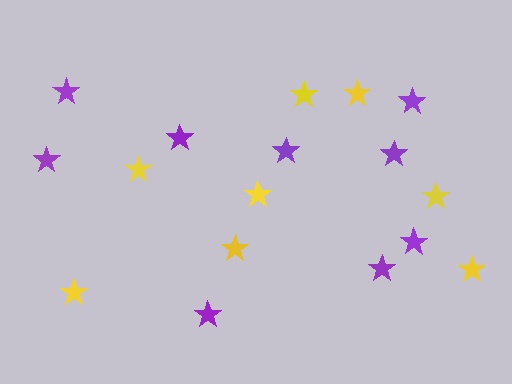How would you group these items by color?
There are 2 groups: one group of purple stars (9) and one group of yellow stars (8).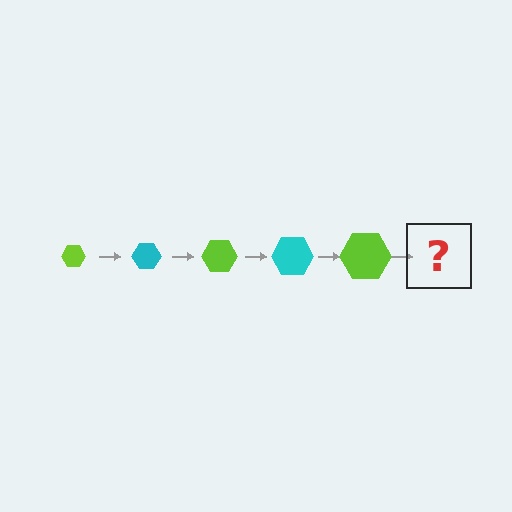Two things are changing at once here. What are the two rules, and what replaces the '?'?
The two rules are that the hexagon grows larger each step and the color cycles through lime and cyan. The '?' should be a cyan hexagon, larger than the previous one.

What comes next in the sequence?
The next element should be a cyan hexagon, larger than the previous one.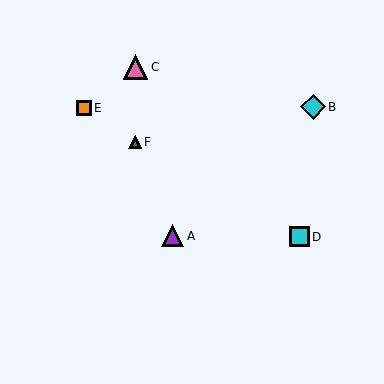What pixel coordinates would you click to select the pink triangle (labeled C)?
Click at (135, 67) to select the pink triangle C.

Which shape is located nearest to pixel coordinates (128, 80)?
The pink triangle (labeled C) at (135, 67) is nearest to that location.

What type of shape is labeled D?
Shape D is a cyan square.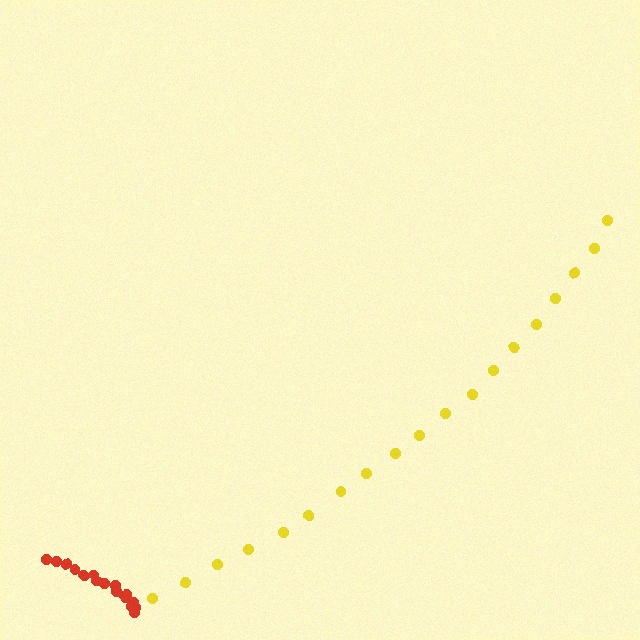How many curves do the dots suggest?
There are 2 distinct paths.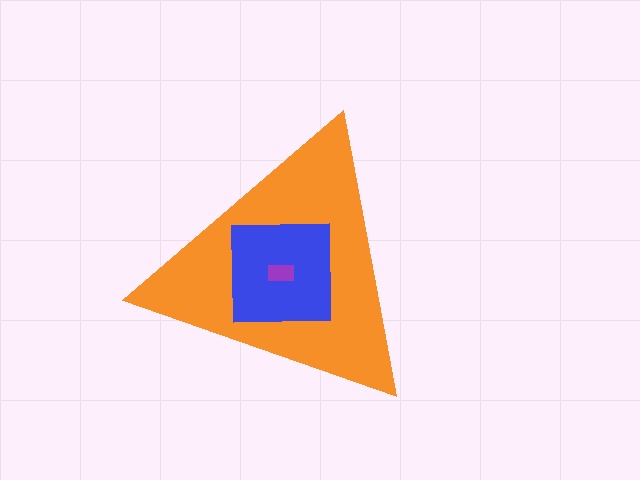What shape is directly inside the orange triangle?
The blue square.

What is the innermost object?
The purple rectangle.